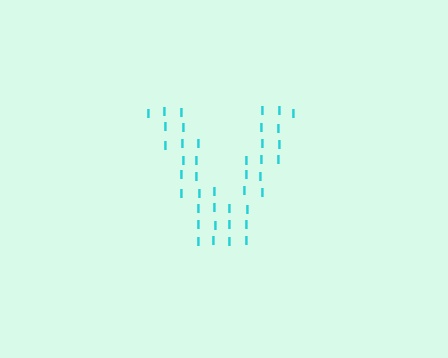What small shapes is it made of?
It is made of small letter I's.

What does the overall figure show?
The overall figure shows the letter V.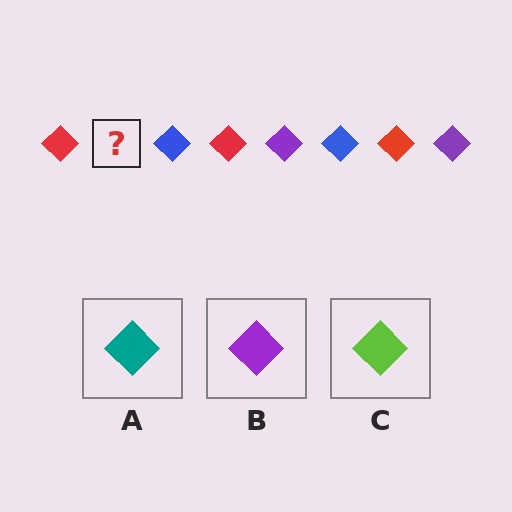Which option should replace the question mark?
Option B.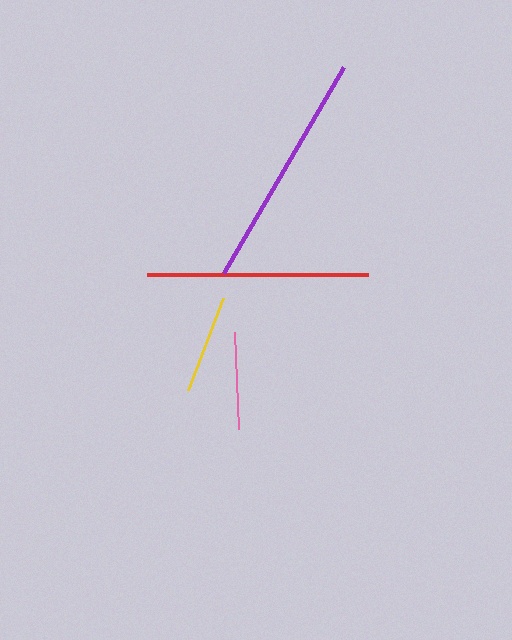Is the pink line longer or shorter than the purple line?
The purple line is longer than the pink line.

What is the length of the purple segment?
The purple segment is approximately 238 pixels long.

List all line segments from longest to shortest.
From longest to shortest: purple, red, yellow, pink.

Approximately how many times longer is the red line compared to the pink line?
The red line is approximately 2.3 times the length of the pink line.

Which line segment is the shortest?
The pink line is the shortest at approximately 97 pixels.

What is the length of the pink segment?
The pink segment is approximately 97 pixels long.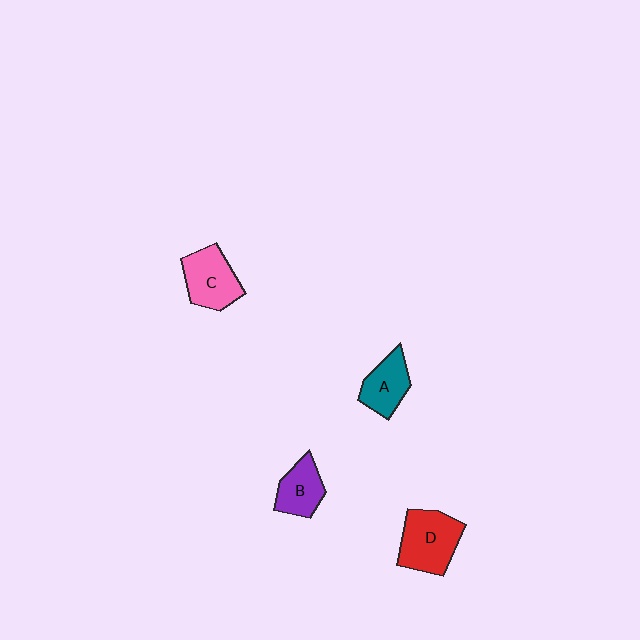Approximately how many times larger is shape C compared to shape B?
Approximately 1.3 times.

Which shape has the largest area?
Shape D (red).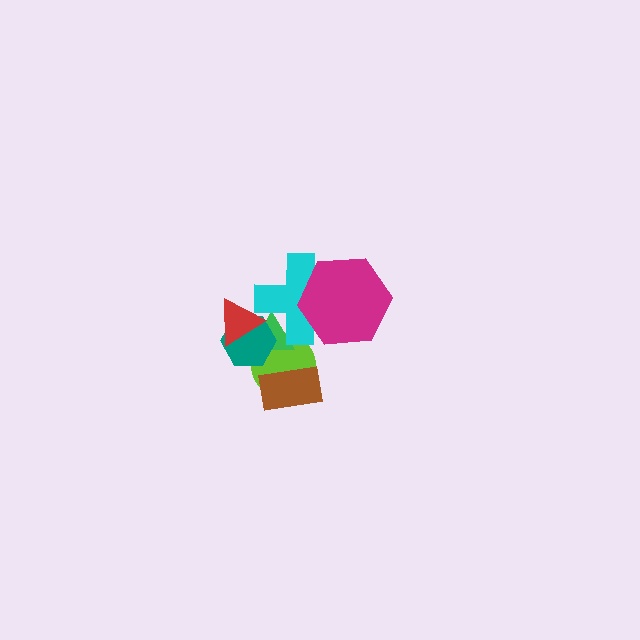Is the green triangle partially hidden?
Yes, it is partially covered by another shape.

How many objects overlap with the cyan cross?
4 objects overlap with the cyan cross.